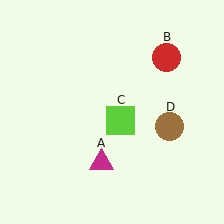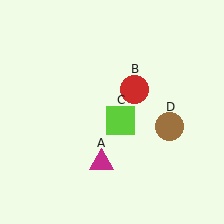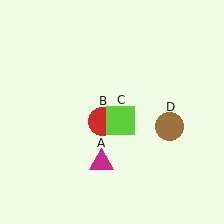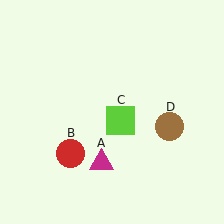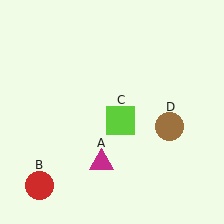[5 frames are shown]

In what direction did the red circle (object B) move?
The red circle (object B) moved down and to the left.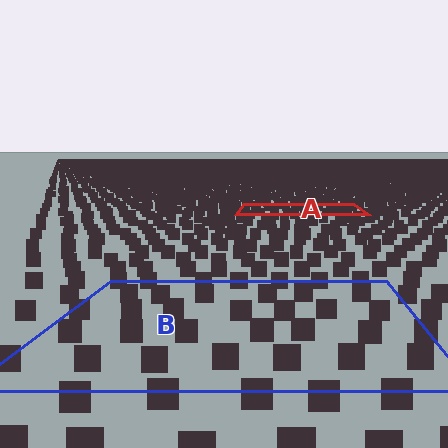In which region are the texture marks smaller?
The texture marks are smaller in region A, because it is farther away.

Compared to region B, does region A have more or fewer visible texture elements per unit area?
Region A has more texture elements per unit area — they are packed more densely because it is farther away.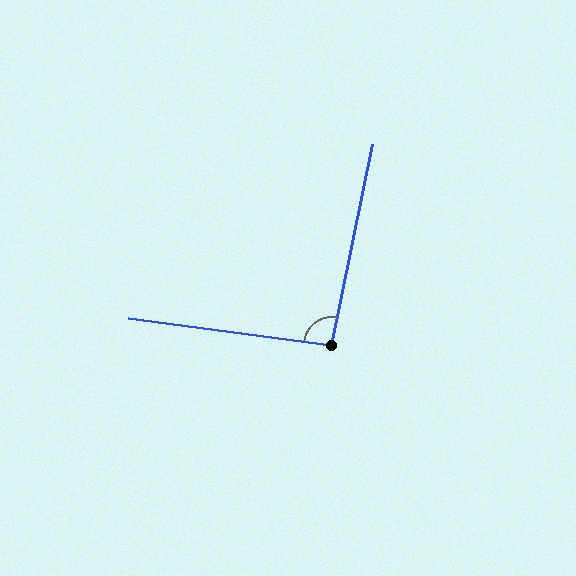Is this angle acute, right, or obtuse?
It is approximately a right angle.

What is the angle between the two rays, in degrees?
Approximately 94 degrees.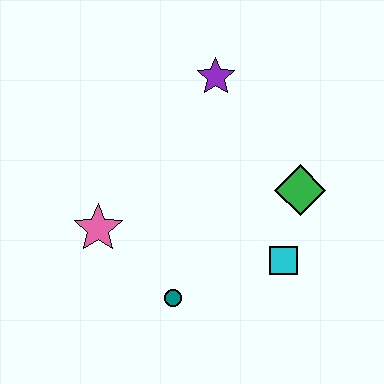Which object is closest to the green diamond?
The cyan square is closest to the green diamond.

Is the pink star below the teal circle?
No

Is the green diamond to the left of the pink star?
No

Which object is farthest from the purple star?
The teal circle is farthest from the purple star.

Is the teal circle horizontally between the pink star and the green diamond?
Yes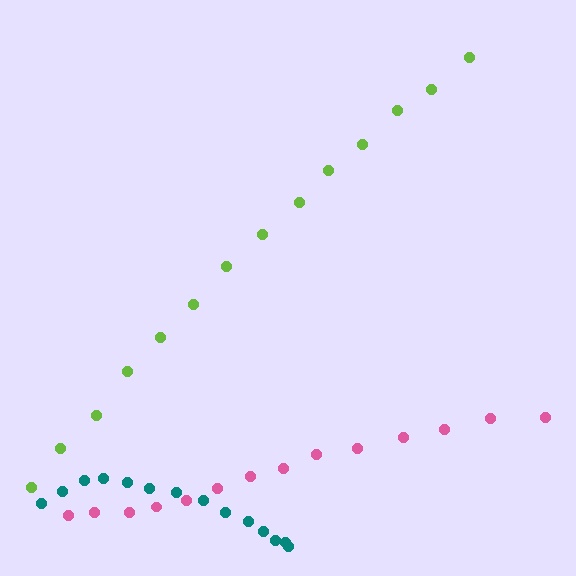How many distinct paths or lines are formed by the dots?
There are 3 distinct paths.